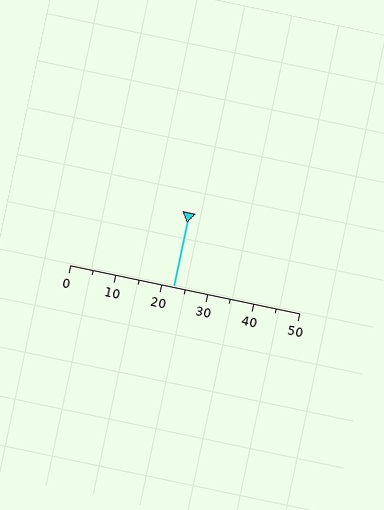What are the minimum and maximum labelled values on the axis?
The axis runs from 0 to 50.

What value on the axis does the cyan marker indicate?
The marker indicates approximately 22.5.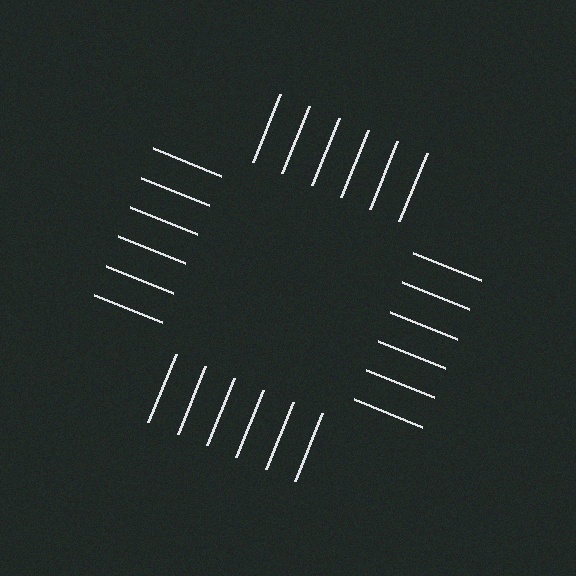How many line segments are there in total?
24 — 6 along each of the 4 edges.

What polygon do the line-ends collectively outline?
An illusory square — the line segments terminate on its edges but no continuous stroke is drawn.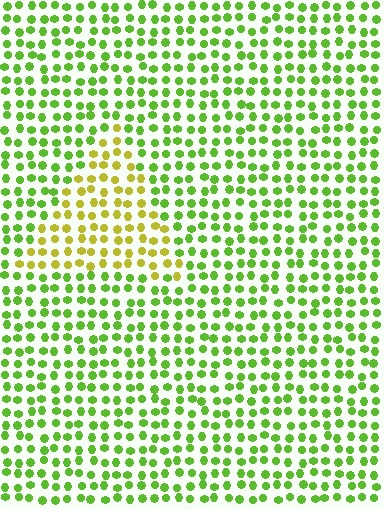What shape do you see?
I see a triangle.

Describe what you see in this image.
The image is filled with small lime elements in a uniform arrangement. A triangle-shaped region is visible where the elements are tinted to a slightly different hue, forming a subtle color boundary.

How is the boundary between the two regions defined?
The boundary is defined purely by a slight shift in hue (about 40 degrees). Spacing, size, and orientation are identical on both sides.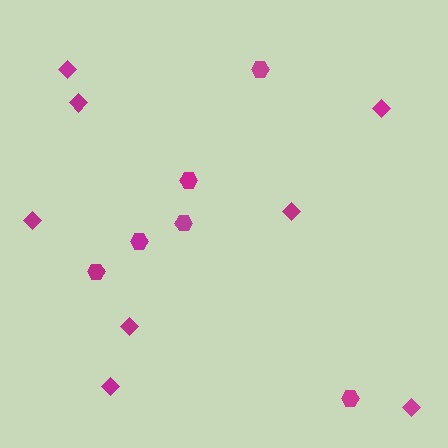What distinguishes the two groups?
There are 2 groups: one group of hexagons (6) and one group of diamonds (8).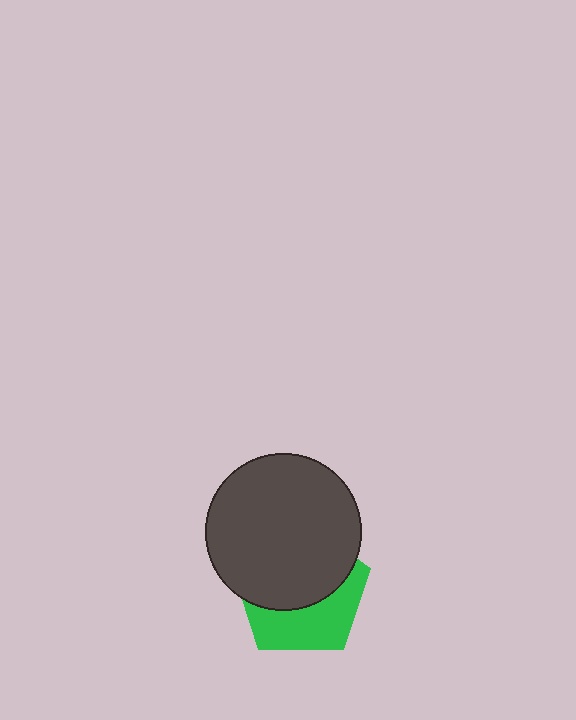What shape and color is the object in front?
The object in front is a dark gray circle.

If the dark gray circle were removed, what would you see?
You would see the complete green pentagon.